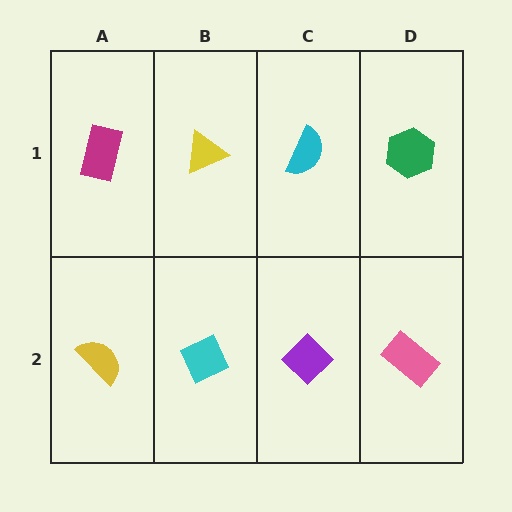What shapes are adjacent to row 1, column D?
A pink rectangle (row 2, column D), a cyan semicircle (row 1, column C).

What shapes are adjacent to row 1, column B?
A cyan diamond (row 2, column B), a magenta rectangle (row 1, column A), a cyan semicircle (row 1, column C).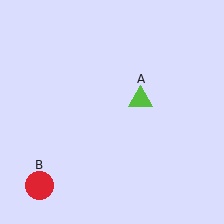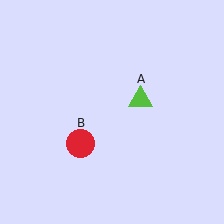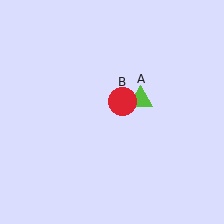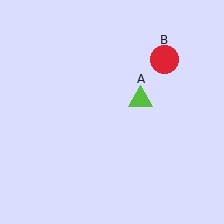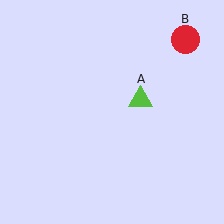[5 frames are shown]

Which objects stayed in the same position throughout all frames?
Lime triangle (object A) remained stationary.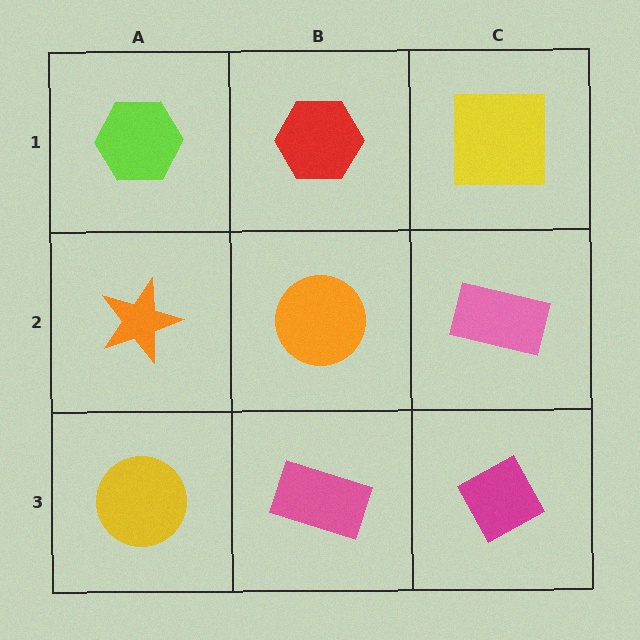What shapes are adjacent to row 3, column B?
An orange circle (row 2, column B), a yellow circle (row 3, column A), a magenta diamond (row 3, column C).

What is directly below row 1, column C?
A pink rectangle.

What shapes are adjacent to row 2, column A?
A lime hexagon (row 1, column A), a yellow circle (row 3, column A), an orange circle (row 2, column B).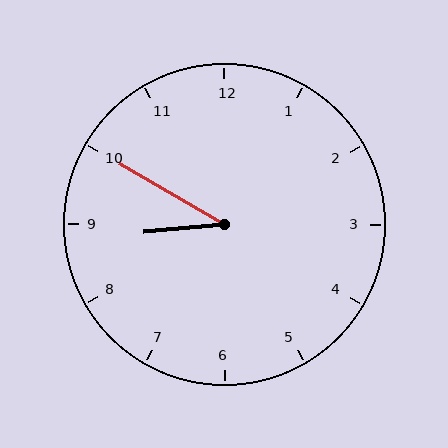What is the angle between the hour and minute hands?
Approximately 35 degrees.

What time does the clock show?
8:50.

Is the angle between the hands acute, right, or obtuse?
It is acute.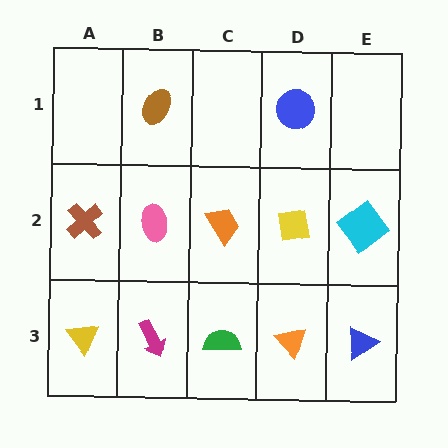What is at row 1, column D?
A blue circle.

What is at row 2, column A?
A brown cross.